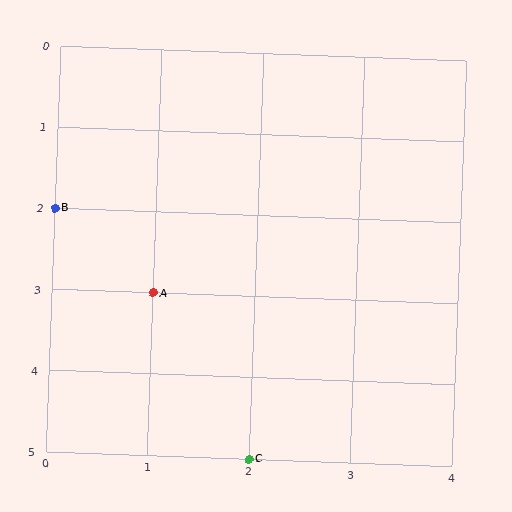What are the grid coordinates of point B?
Point B is at grid coordinates (0, 2).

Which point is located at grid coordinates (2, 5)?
Point C is at (2, 5).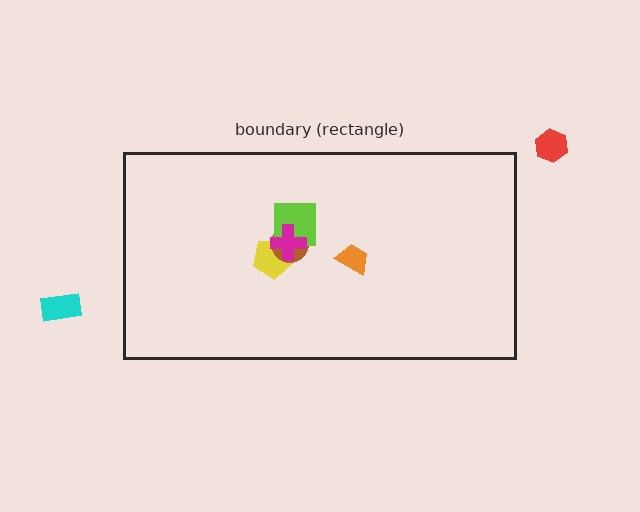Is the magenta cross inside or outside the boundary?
Inside.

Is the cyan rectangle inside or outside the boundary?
Outside.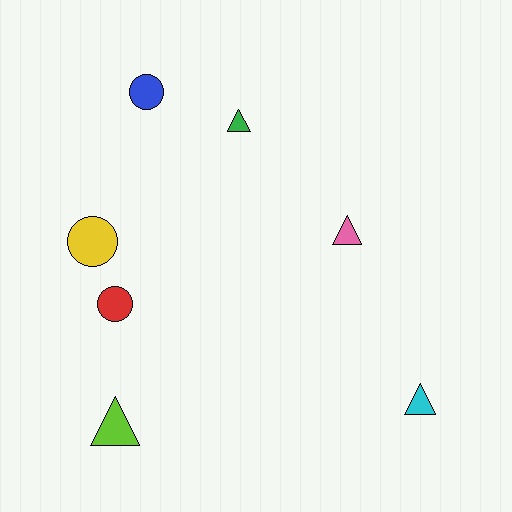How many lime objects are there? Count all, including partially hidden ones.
There is 1 lime object.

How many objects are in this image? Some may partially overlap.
There are 7 objects.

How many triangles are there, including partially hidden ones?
There are 4 triangles.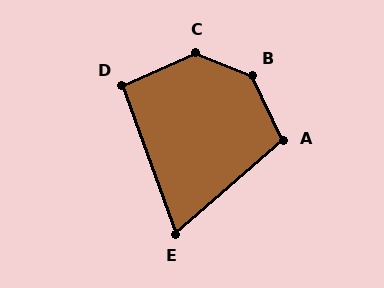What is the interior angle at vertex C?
Approximately 134 degrees (obtuse).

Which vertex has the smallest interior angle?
E, at approximately 69 degrees.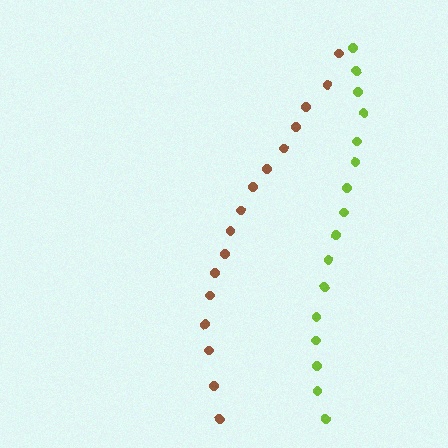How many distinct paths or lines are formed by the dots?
There are 2 distinct paths.